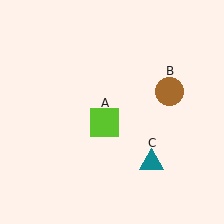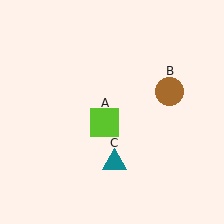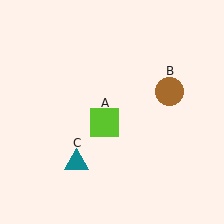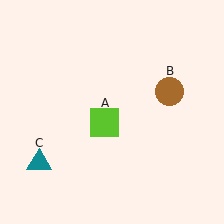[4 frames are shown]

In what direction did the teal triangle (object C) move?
The teal triangle (object C) moved left.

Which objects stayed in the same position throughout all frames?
Lime square (object A) and brown circle (object B) remained stationary.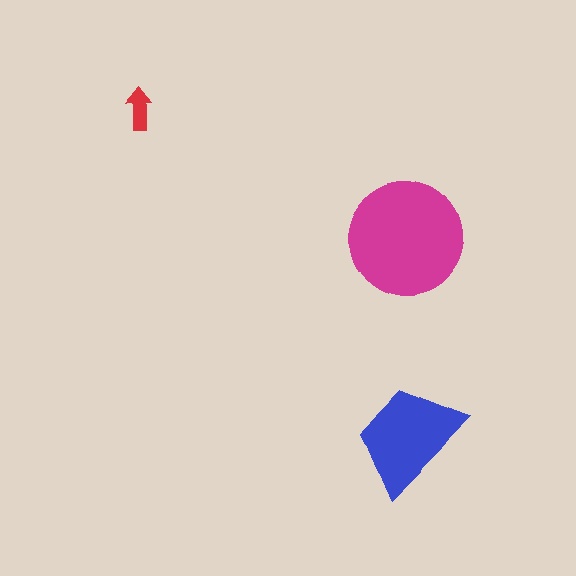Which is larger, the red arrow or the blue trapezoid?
The blue trapezoid.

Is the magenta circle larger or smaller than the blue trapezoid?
Larger.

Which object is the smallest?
The red arrow.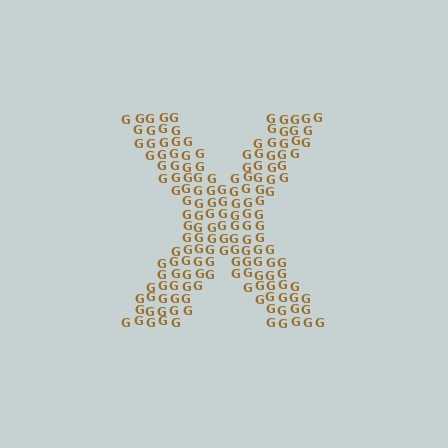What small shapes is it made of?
It is made of small letter G's.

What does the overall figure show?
The overall figure shows the letter X.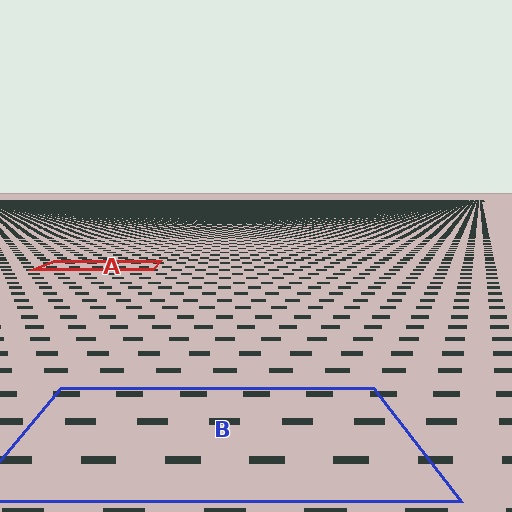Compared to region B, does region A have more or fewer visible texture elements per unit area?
Region A has more texture elements per unit area — they are packed more densely because it is farther away.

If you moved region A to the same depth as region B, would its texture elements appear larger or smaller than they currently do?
They would appear larger. At a closer depth, the same texture elements are projected at a bigger on-screen size.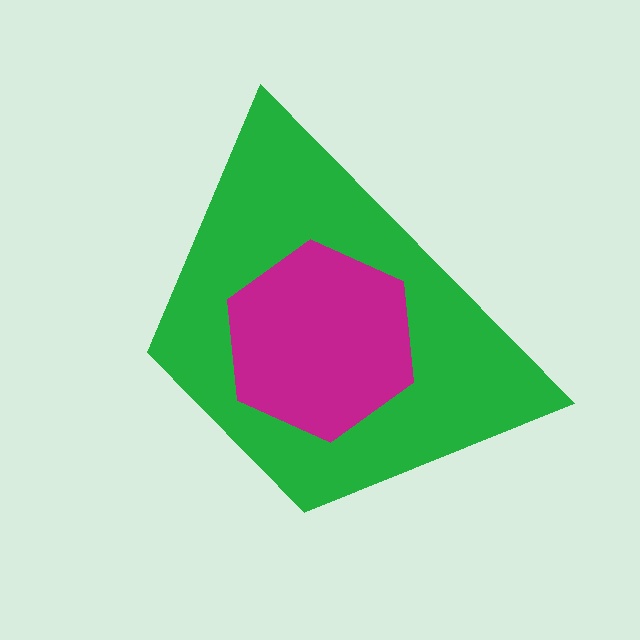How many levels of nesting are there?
2.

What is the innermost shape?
The magenta hexagon.